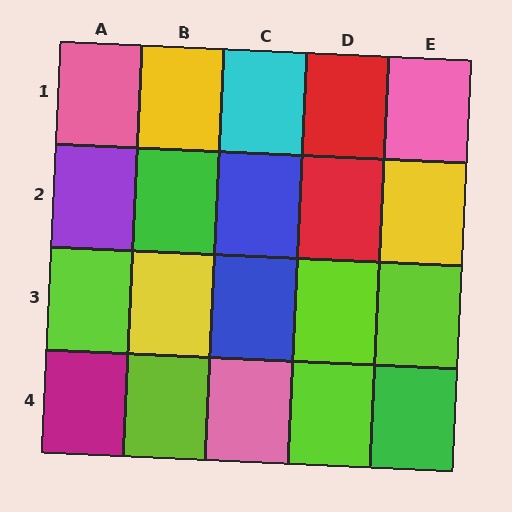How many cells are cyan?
1 cell is cyan.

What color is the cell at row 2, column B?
Green.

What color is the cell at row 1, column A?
Pink.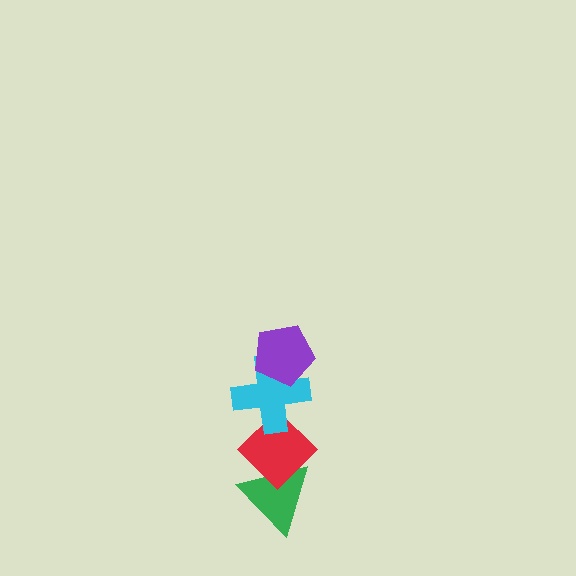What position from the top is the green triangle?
The green triangle is 4th from the top.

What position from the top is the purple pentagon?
The purple pentagon is 1st from the top.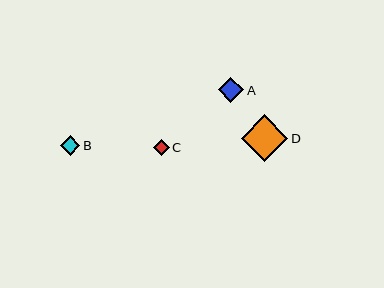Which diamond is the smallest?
Diamond C is the smallest with a size of approximately 16 pixels.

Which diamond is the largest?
Diamond D is the largest with a size of approximately 47 pixels.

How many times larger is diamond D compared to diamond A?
Diamond D is approximately 1.8 times the size of diamond A.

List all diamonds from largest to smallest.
From largest to smallest: D, A, B, C.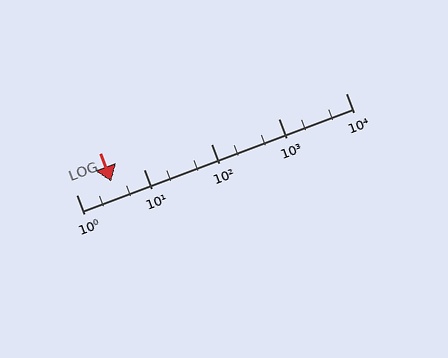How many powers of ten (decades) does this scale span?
The scale spans 4 decades, from 1 to 10000.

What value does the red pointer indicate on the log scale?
The pointer indicates approximately 3.3.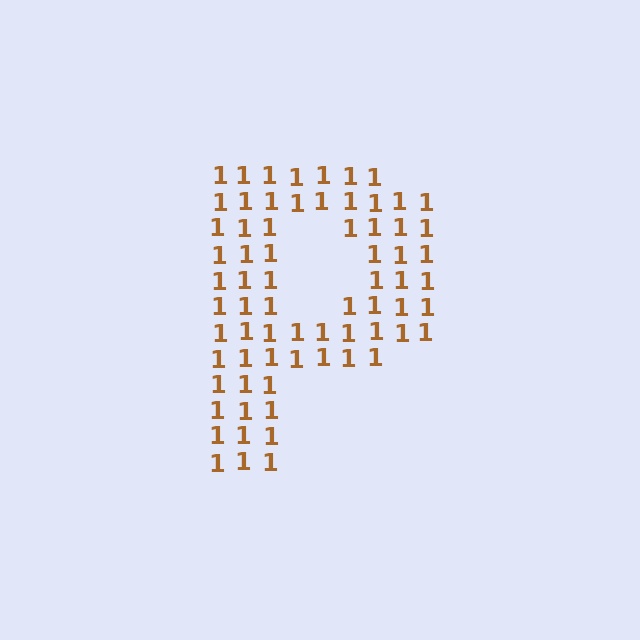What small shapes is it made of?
It is made of small digit 1's.